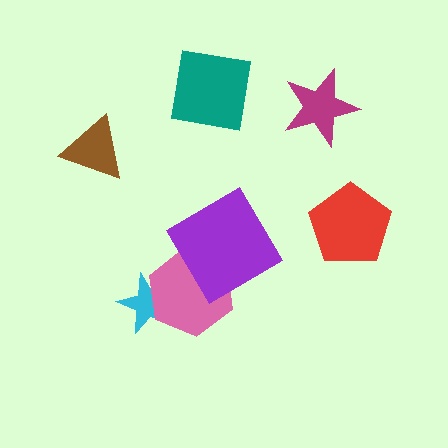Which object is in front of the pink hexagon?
The purple diamond is in front of the pink hexagon.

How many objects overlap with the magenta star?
0 objects overlap with the magenta star.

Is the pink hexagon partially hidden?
Yes, it is partially covered by another shape.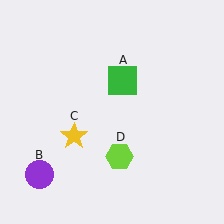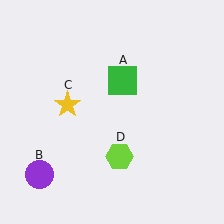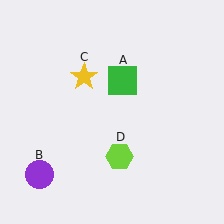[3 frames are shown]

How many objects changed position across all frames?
1 object changed position: yellow star (object C).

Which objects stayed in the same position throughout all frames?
Green square (object A) and purple circle (object B) and lime hexagon (object D) remained stationary.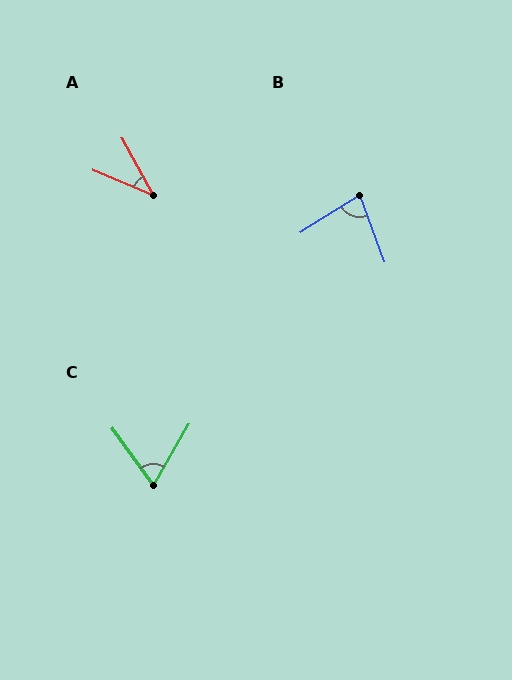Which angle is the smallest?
A, at approximately 38 degrees.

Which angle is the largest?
B, at approximately 78 degrees.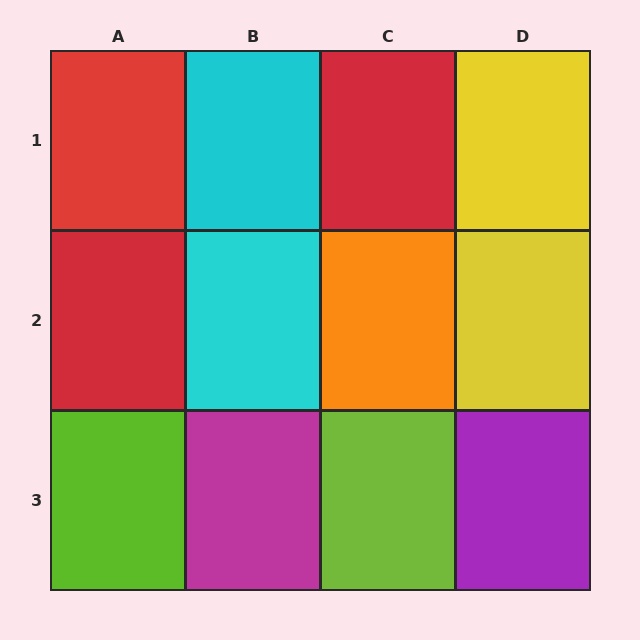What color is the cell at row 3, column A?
Lime.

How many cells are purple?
1 cell is purple.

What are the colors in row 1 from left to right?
Red, cyan, red, yellow.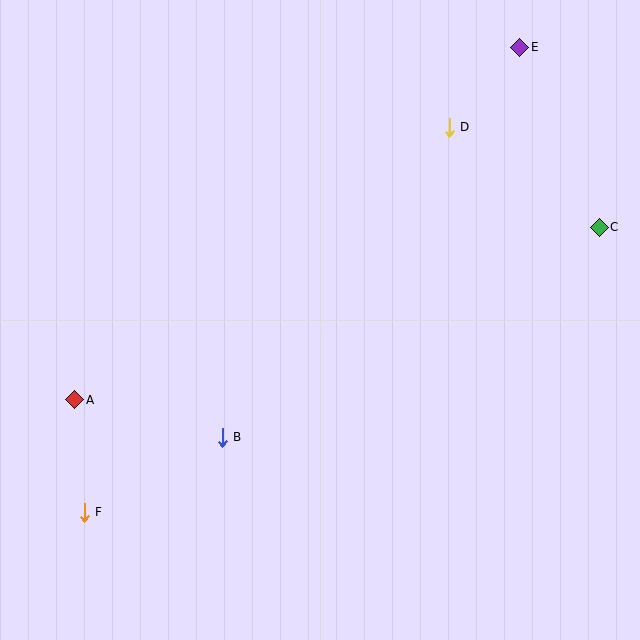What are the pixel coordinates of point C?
Point C is at (599, 227).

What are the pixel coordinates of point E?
Point E is at (520, 47).